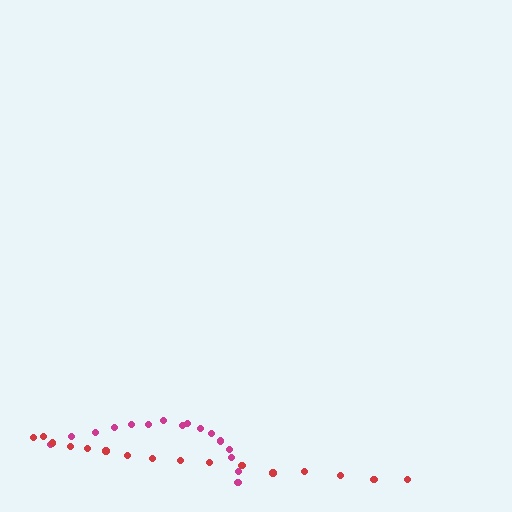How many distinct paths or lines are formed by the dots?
There are 2 distinct paths.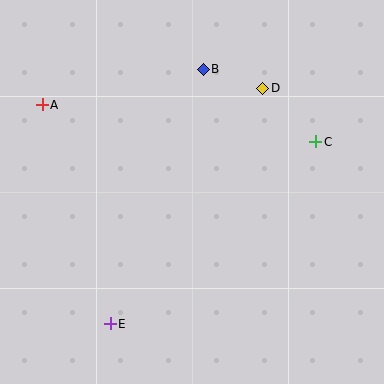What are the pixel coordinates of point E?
Point E is at (110, 324).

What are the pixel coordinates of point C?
Point C is at (316, 142).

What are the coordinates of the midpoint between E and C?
The midpoint between E and C is at (213, 233).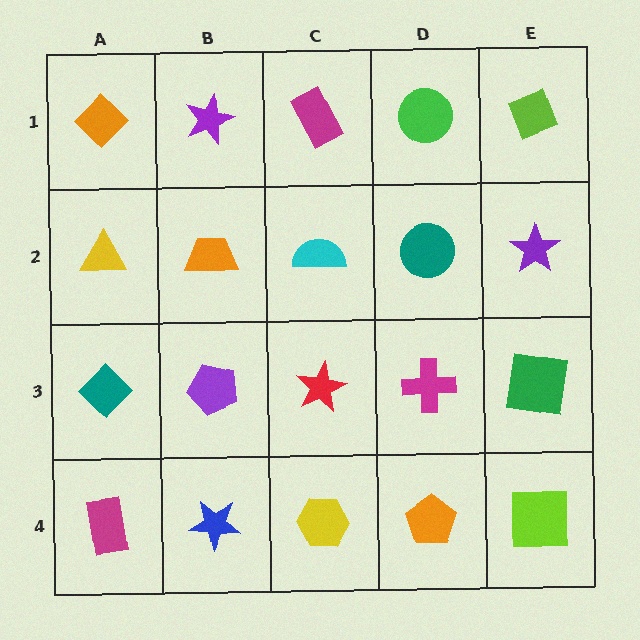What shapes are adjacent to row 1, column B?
An orange trapezoid (row 2, column B), an orange diamond (row 1, column A), a magenta rectangle (row 1, column C).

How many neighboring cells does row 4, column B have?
3.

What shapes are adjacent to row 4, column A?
A teal diamond (row 3, column A), a blue star (row 4, column B).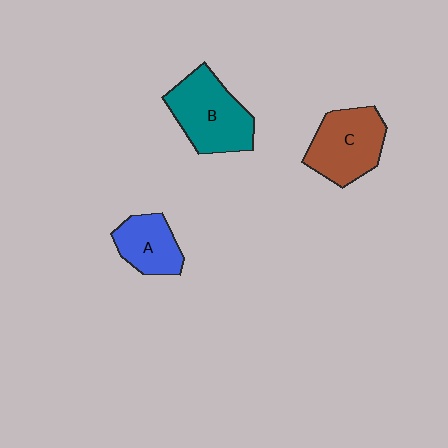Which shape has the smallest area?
Shape A (blue).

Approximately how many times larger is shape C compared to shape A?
Approximately 1.5 times.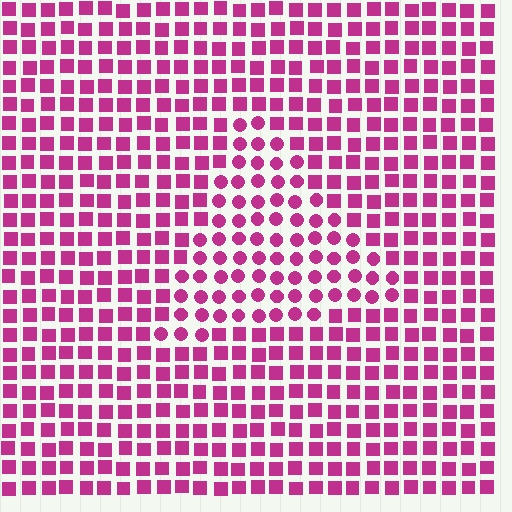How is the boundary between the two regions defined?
The boundary is defined by a change in element shape: circles inside vs. squares outside. All elements share the same color and spacing.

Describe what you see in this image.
The image is filled with small magenta elements arranged in a uniform grid. A triangle-shaped region contains circles, while the surrounding area contains squares. The boundary is defined purely by the change in element shape.